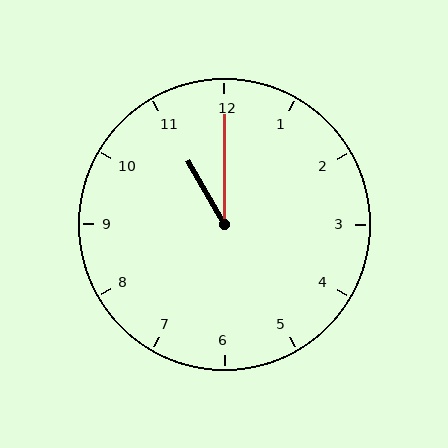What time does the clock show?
11:00.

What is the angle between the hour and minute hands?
Approximately 30 degrees.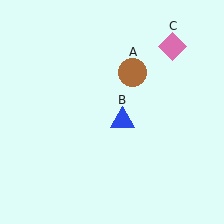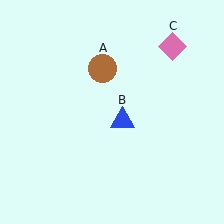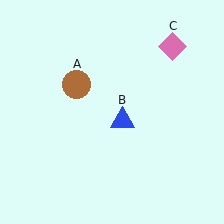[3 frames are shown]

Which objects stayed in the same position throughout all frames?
Blue triangle (object B) and pink diamond (object C) remained stationary.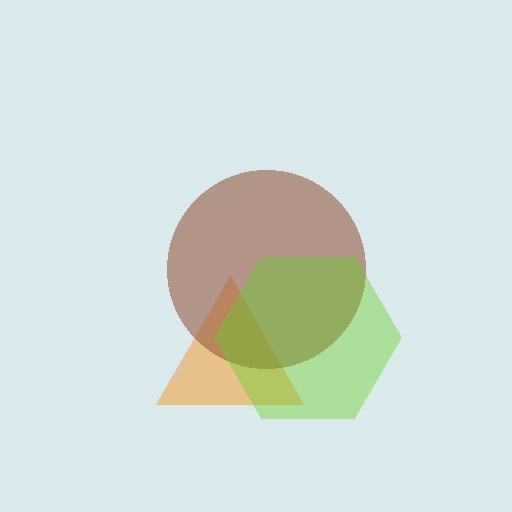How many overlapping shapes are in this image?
There are 3 overlapping shapes in the image.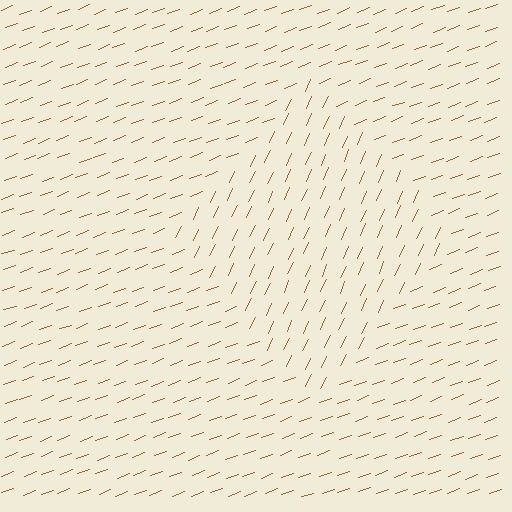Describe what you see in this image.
The image is filled with small brown line segments. A diamond region in the image has lines oriented differently from the surrounding lines, creating a visible texture boundary.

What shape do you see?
I see a diamond.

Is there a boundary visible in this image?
Yes, there is a texture boundary formed by a change in line orientation.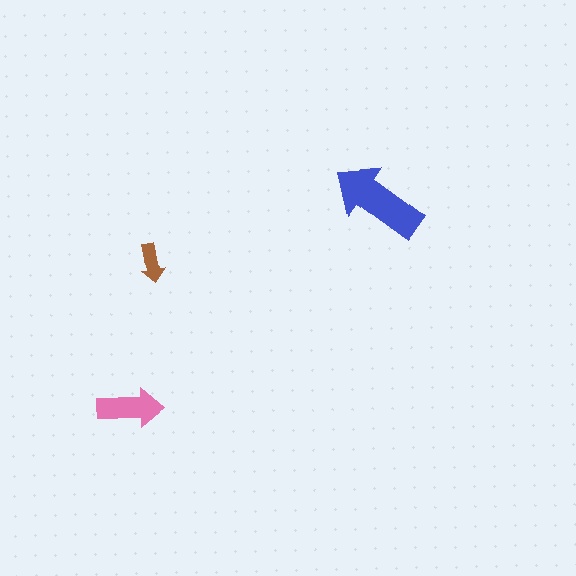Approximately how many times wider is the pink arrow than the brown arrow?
About 1.5 times wider.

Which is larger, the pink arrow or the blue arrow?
The blue one.